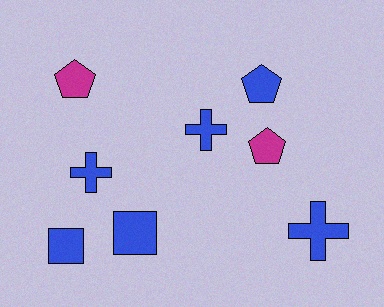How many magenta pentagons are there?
There are 2 magenta pentagons.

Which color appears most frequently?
Blue, with 6 objects.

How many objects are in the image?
There are 8 objects.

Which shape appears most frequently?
Cross, with 3 objects.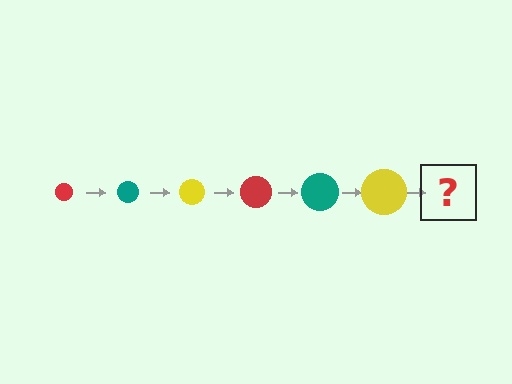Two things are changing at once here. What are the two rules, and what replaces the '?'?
The two rules are that the circle grows larger each step and the color cycles through red, teal, and yellow. The '?' should be a red circle, larger than the previous one.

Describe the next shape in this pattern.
It should be a red circle, larger than the previous one.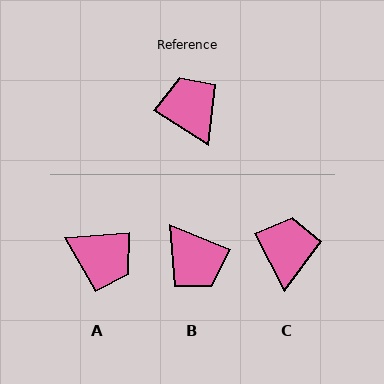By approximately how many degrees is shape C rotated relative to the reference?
Approximately 29 degrees clockwise.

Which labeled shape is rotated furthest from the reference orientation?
B, about 169 degrees away.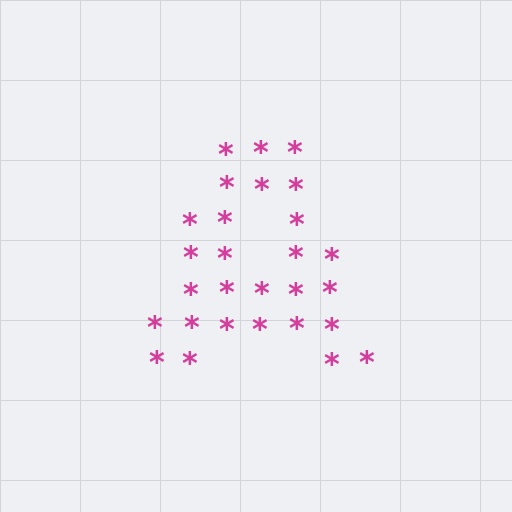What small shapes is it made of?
It is made of small asterisks.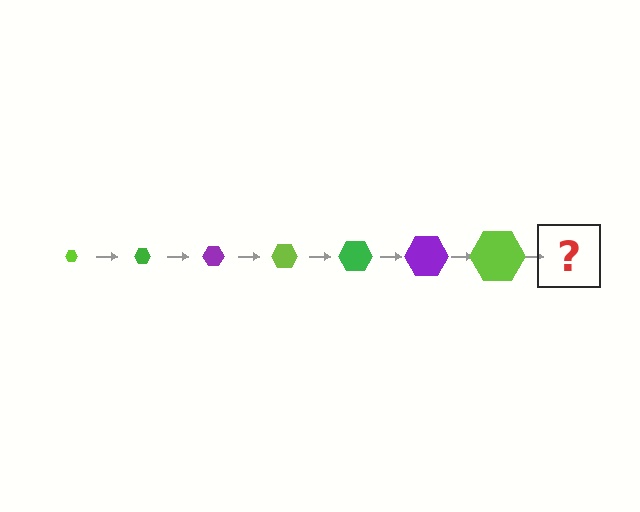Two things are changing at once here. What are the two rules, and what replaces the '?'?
The two rules are that the hexagon grows larger each step and the color cycles through lime, green, and purple. The '?' should be a green hexagon, larger than the previous one.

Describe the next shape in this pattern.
It should be a green hexagon, larger than the previous one.